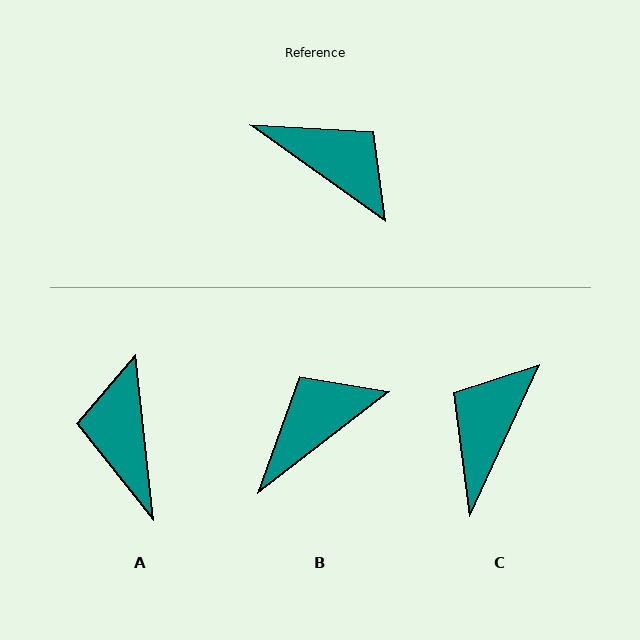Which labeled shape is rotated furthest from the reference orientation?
A, about 132 degrees away.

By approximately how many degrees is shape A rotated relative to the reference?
Approximately 132 degrees counter-clockwise.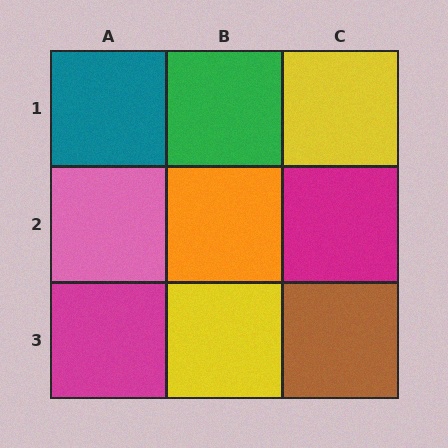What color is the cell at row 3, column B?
Yellow.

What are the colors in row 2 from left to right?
Pink, orange, magenta.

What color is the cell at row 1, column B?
Green.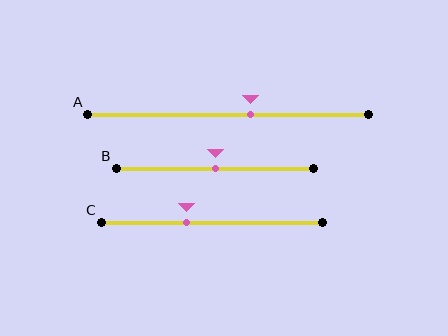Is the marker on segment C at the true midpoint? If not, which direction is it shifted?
No, the marker on segment C is shifted to the left by about 12% of the segment length.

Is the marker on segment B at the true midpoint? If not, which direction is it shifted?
Yes, the marker on segment B is at the true midpoint.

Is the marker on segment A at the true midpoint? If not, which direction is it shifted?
No, the marker on segment A is shifted to the right by about 8% of the segment length.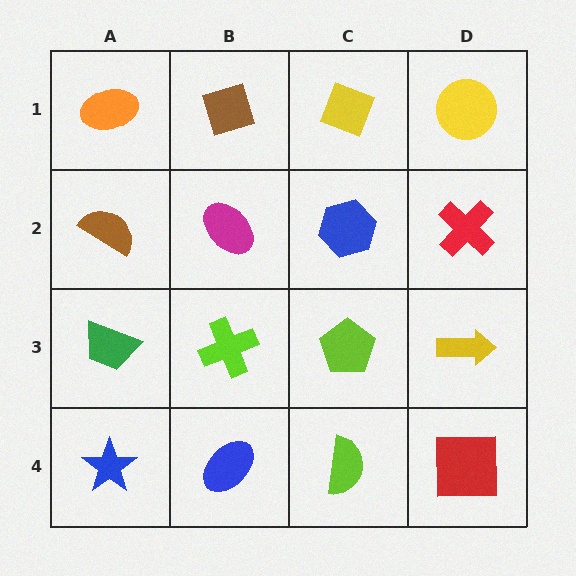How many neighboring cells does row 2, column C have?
4.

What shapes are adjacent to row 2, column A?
An orange ellipse (row 1, column A), a green trapezoid (row 3, column A), a magenta ellipse (row 2, column B).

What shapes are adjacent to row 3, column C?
A blue hexagon (row 2, column C), a lime semicircle (row 4, column C), a lime cross (row 3, column B), a yellow arrow (row 3, column D).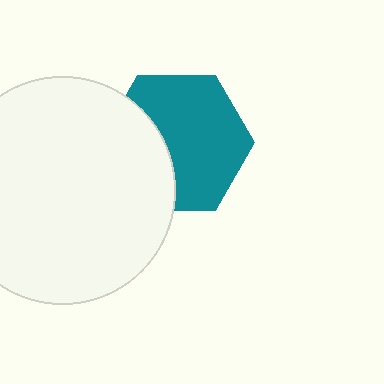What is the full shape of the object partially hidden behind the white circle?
The partially hidden object is a teal hexagon.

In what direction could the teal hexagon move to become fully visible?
The teal hexagon could move right. That would shift it out from behind the white circle entirely.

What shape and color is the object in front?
The object in front is a white circle.